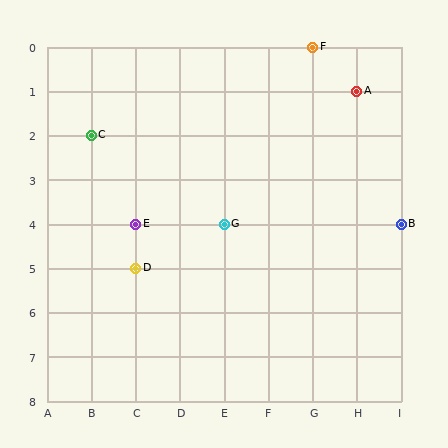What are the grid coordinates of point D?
Point D is at grid coordinates (C, 5).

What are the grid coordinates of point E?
Point E is at grid coordinates (C, 4).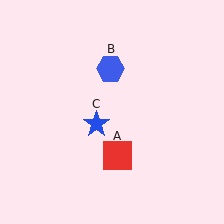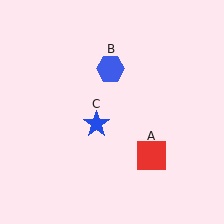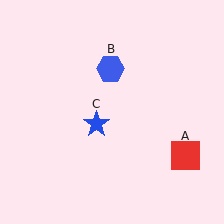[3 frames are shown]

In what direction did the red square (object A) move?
The red square (object A) moved right.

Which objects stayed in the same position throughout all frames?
Blue hexagon (object B) and blue star (object C) remained stationary.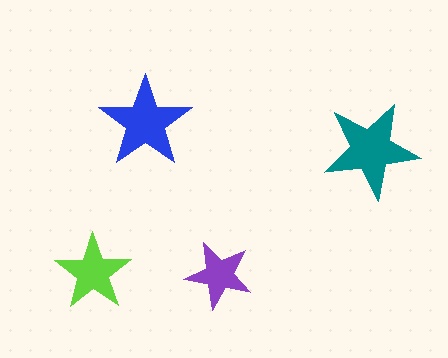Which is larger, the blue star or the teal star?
The teal one.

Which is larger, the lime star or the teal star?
The teal one.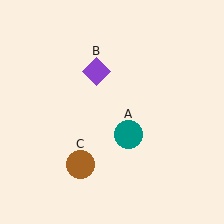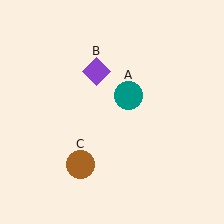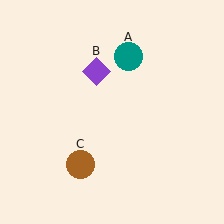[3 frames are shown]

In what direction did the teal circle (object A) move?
The teal circle (object A) moved up.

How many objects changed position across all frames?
1 object changed position: teal circle (object A).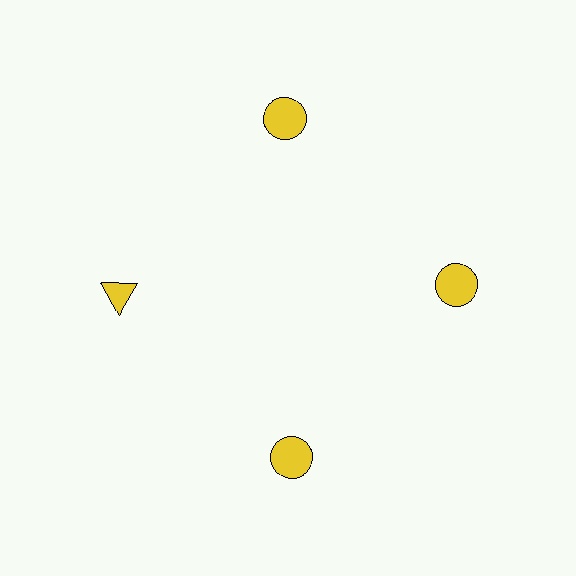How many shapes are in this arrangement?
There are 4 shapes arranged in a ring pattern.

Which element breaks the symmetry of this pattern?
The yellow triangle at roughly the 9 o'clock position breaks the symmetry. All other shapes are yellow circles.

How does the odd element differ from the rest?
It has a different shape: triangle instead of circle.